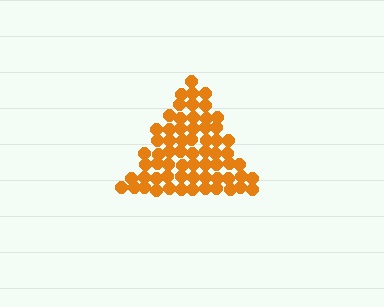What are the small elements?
The small elements are circles.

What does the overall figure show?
The overall figure shows a triangle.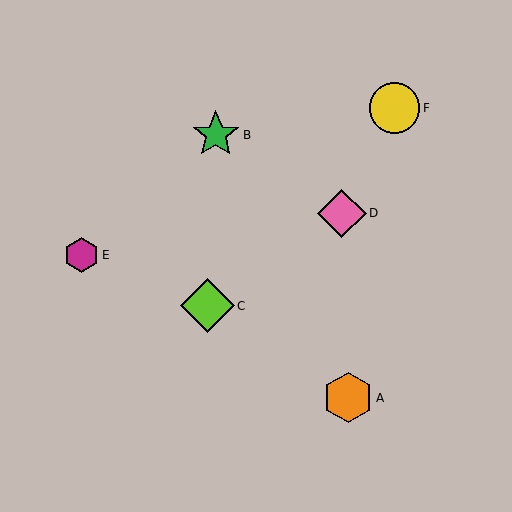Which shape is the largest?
The lime diamond (labeled C) is the largest.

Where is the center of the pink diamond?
The center of the pink diamond is at (342, 213).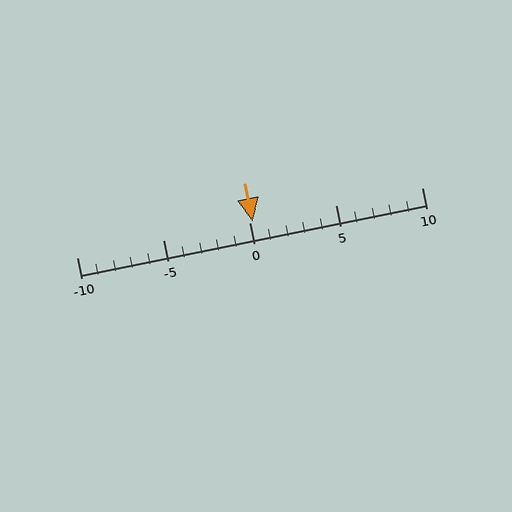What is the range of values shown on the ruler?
The ruler shows values from -10 to 10.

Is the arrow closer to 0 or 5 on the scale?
The arrow is closer to 0.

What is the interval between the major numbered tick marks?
The major tick marks are spaced 5 units apart.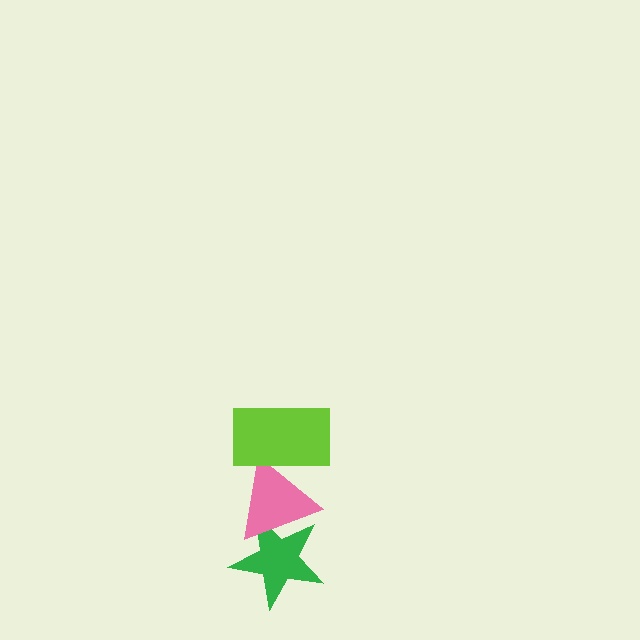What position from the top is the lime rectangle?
The lime rectangle is 1st from the top.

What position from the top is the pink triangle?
The pink triangle is 2nd from the top.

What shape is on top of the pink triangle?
The lime rectangle is on top of the pink triangle.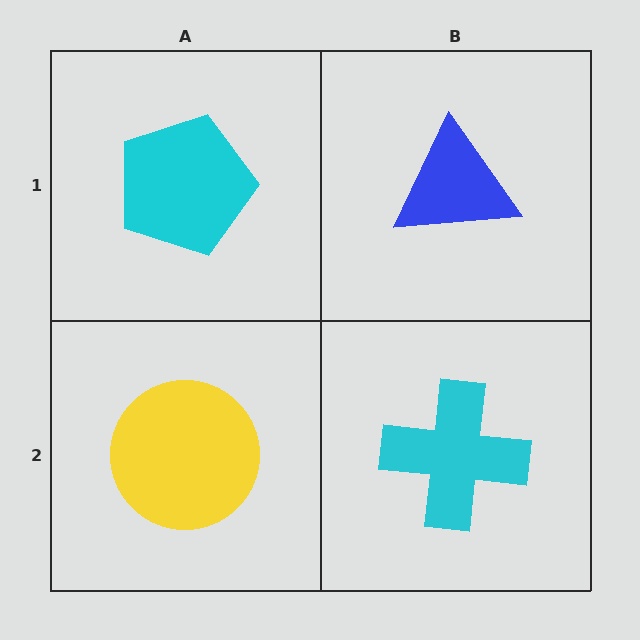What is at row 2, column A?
A yellow circle.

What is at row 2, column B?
A cyan cross.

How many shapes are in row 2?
2 shapes.